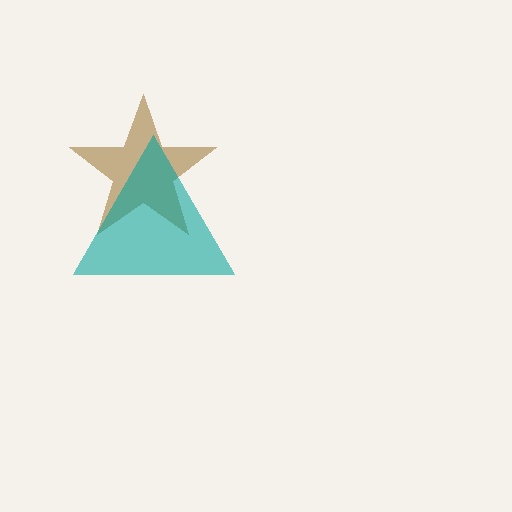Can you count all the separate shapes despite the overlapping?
Yes, there are 2 separate shapes.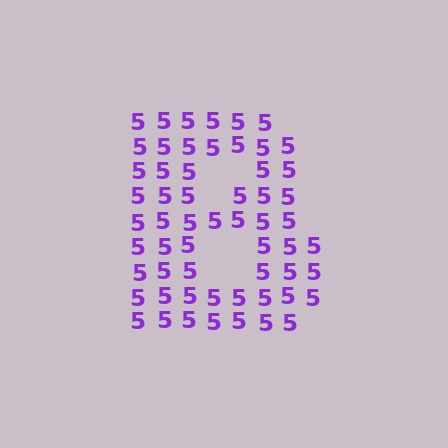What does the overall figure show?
The overall figure shows the letter B.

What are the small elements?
The small elements are digit 5's.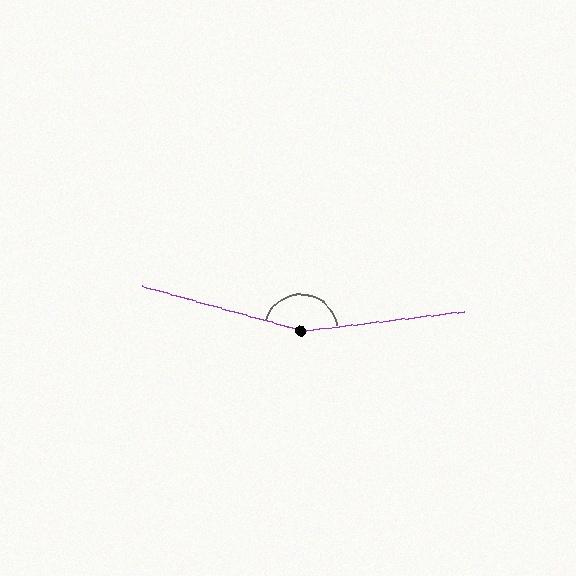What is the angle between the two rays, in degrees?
Approximately 158 degrees.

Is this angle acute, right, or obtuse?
It is obtuse.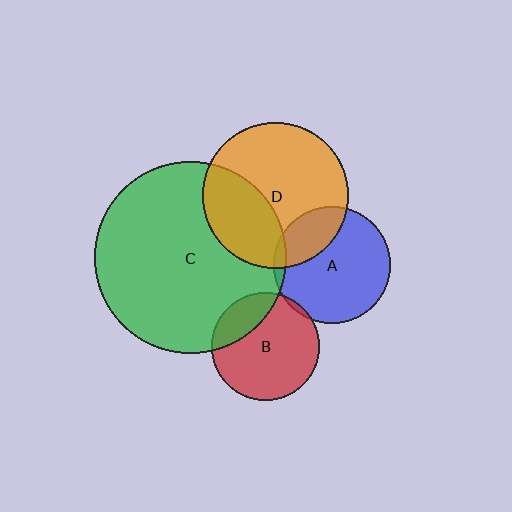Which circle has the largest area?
Circle C (green).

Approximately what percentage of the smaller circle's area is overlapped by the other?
Approximately 35%.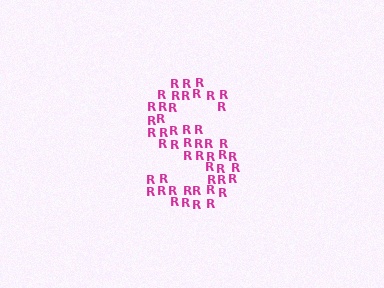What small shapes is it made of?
It is made of small letter R's.